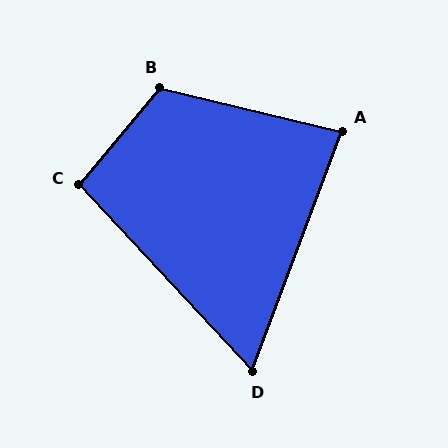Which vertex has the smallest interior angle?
D, at approximately 63 degrees.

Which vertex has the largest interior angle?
B, at approximately 117 degrees.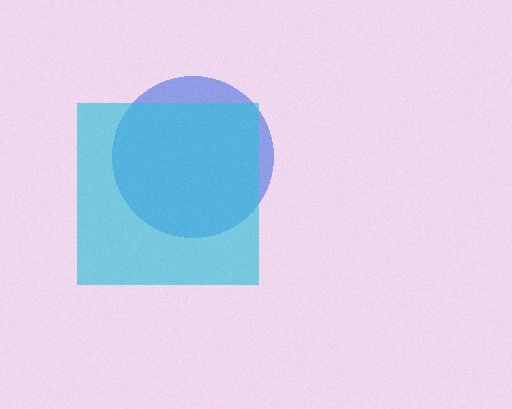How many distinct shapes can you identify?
There are 2 distinct shapes: a blue circle, a cyan square.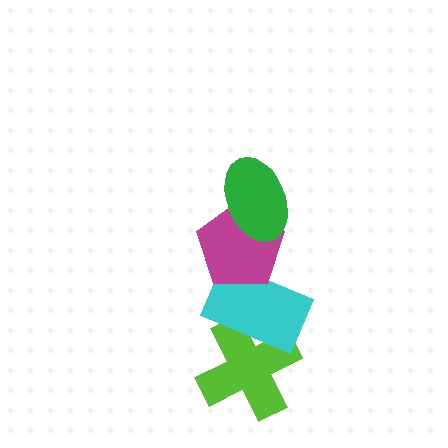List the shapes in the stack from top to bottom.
From top to bottom: the green ellipse, the magenta pentagon, the cyan rectangle, the lime cross.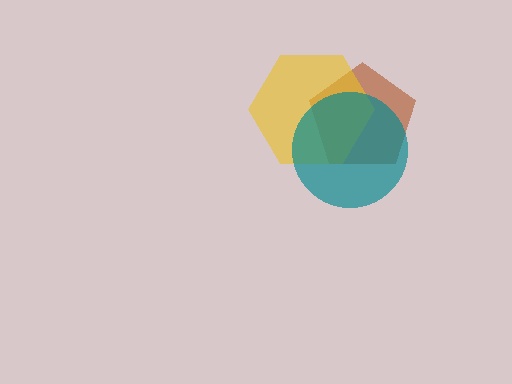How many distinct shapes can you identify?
There are 3 distinct shapes: a brown pentagon, a yellow hexagon, a teal circle.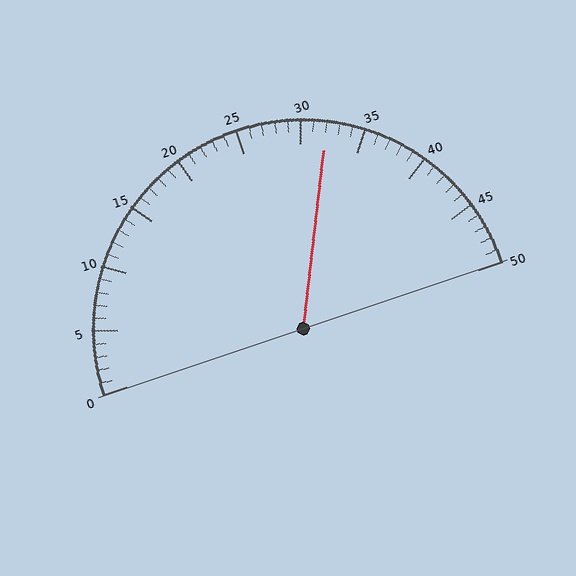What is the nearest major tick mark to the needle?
The nearest major tick mark is 30.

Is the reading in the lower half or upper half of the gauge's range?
The reading is in the upper half of the range (0 to 50).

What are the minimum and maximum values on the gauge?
The gauge ranges from 0 to 50.